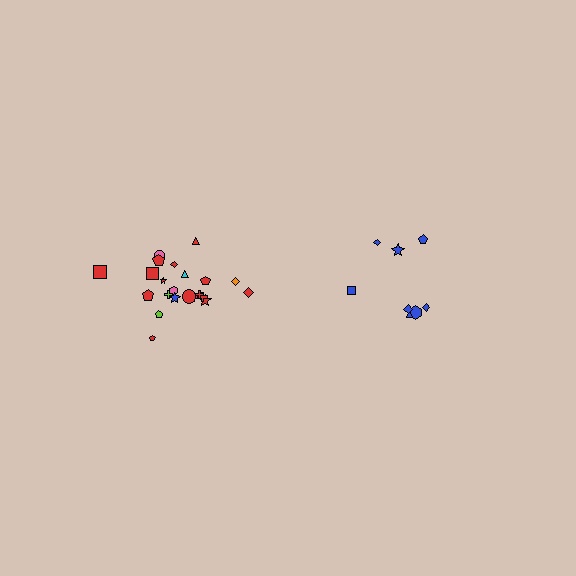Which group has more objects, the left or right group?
The left group.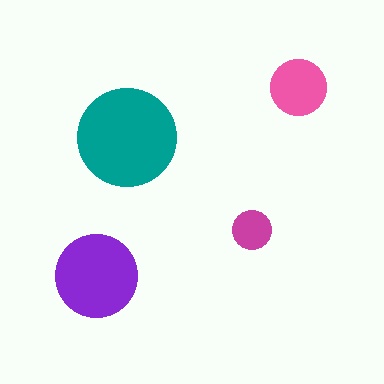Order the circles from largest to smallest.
the teal one, the purple one, the pink one, the magenta one.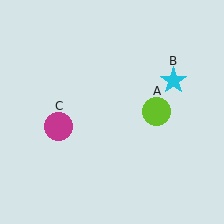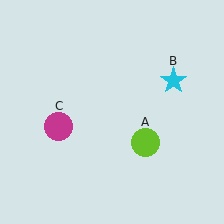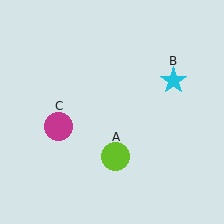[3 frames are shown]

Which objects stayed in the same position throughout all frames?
Cyan star (object B) and magenta circle (object C) remained stationary.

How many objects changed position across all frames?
1 object changed position: lime circle (object A).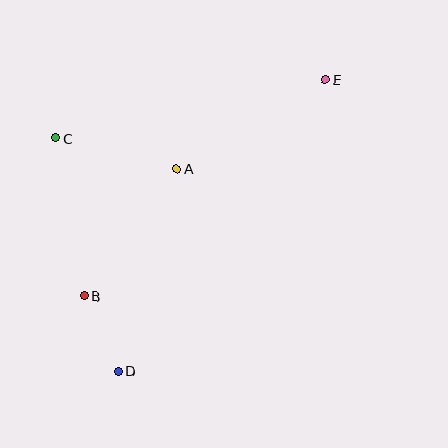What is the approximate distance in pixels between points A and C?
The distance between A and C is approximately 125 pixels.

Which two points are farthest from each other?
Points D and E are farthest from each other.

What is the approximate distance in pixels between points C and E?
The distance between C and E is approximately 276 pixels.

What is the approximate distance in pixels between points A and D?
The distance between A and D is approximately 210 pixels.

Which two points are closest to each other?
Points B and D are closest to each other.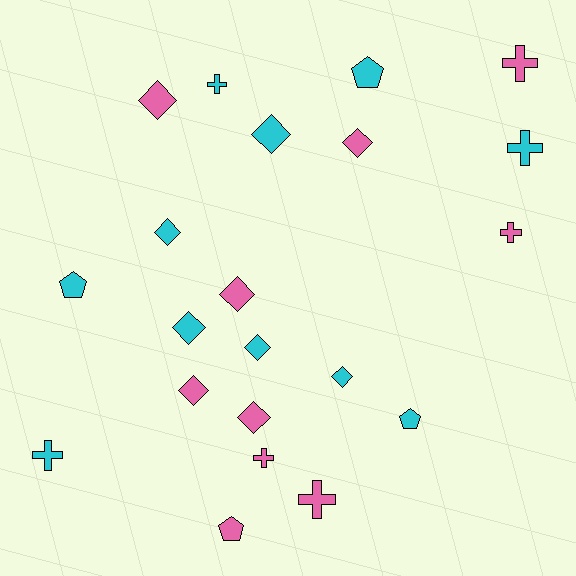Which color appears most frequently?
Cyan, with 11 objects.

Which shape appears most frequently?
Diamond, with 10 objects.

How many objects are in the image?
There are 21 objects.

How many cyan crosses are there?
There are 3 cyan crosses.